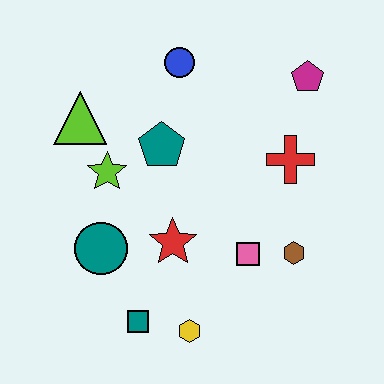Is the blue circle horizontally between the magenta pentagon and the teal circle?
Yes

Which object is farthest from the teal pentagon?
The yellow hexagon is farthest from the teal pentagon.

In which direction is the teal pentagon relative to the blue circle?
The teal pentagon is below the blue circle.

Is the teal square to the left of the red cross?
Yes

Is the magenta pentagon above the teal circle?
Yes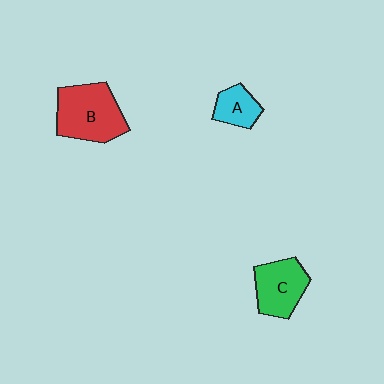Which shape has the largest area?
Shape B (red).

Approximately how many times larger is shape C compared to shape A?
Approximately 1.6 times.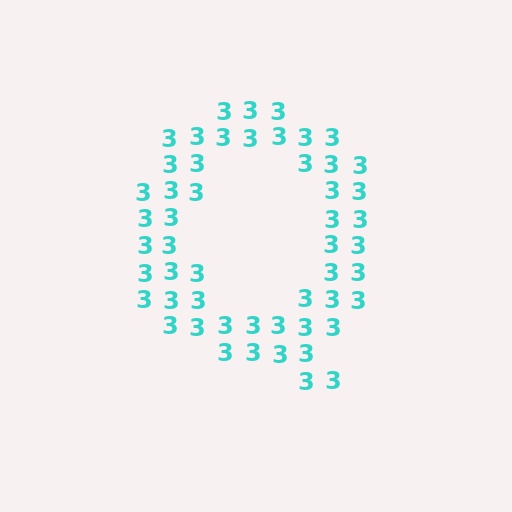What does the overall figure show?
The overall figure shows the letter Q.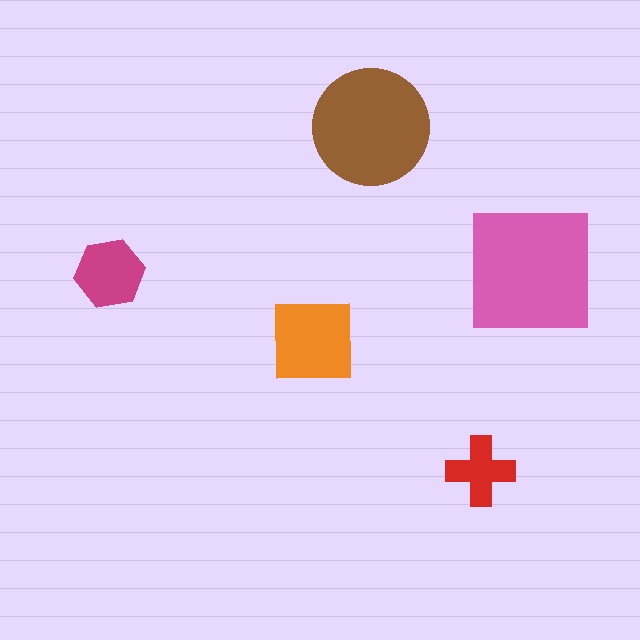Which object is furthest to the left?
The magenta hexagon is leftmost.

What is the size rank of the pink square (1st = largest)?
1st.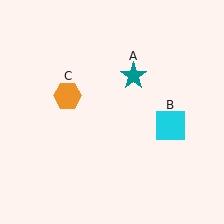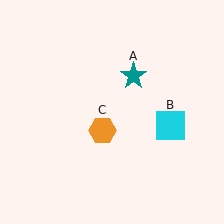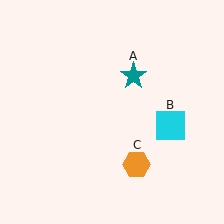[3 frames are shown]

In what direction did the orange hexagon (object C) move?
The orange hexagon (object C) moved down and to the right.